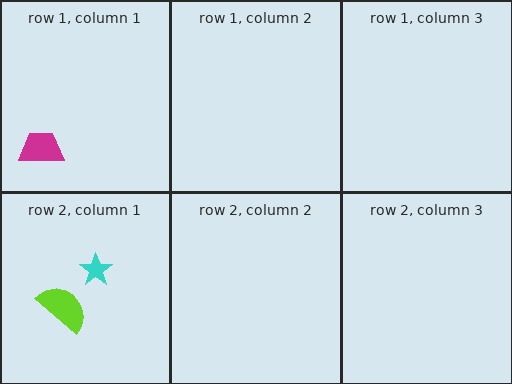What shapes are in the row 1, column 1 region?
The magenta trapezoid.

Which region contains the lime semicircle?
The row 2, column 1 region.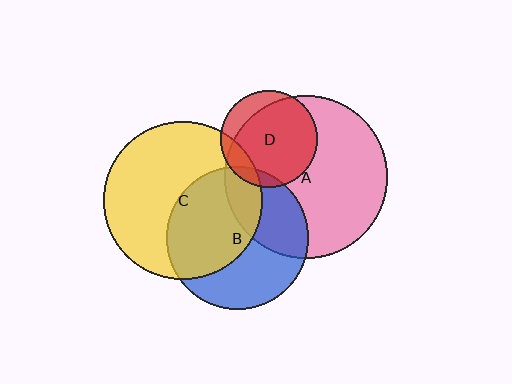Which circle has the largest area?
Circle A (pink).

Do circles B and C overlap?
Yes.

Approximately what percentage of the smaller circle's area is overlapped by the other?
Approximately 50%.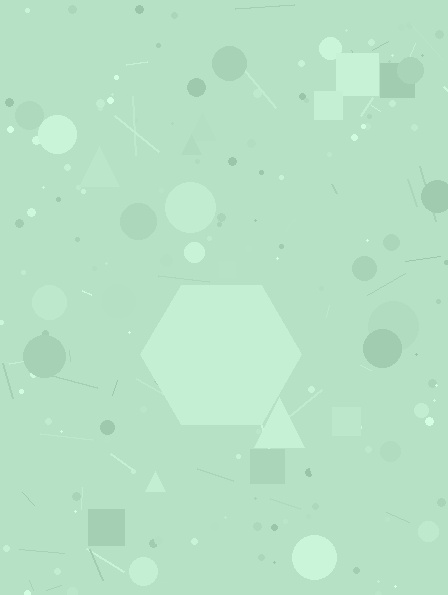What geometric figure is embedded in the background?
A hexagon is embedded in the background.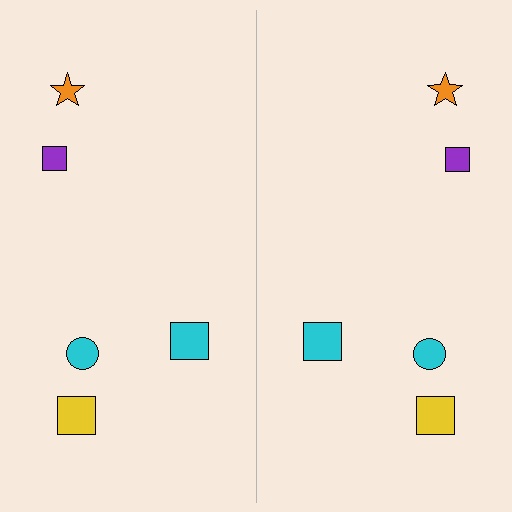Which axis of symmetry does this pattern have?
The pattern has a vertical axis of symmetry running through the center of the image.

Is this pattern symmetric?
Yes, this pattern has bilateral (reflection) symmetry.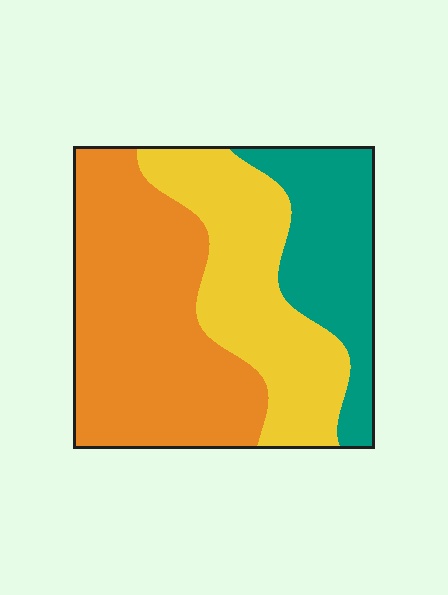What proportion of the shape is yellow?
Yellow covers roughly 30% of the shape.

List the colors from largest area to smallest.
From largest to smallest: orange, yellow, teal.